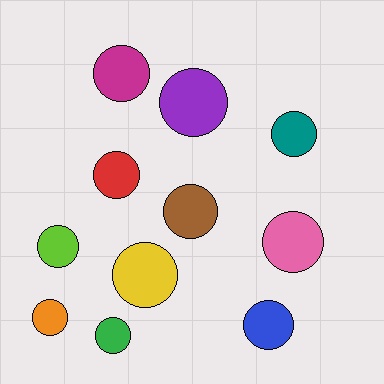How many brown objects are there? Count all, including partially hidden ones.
There is 1 brown object.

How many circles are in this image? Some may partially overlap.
There are 11 circles.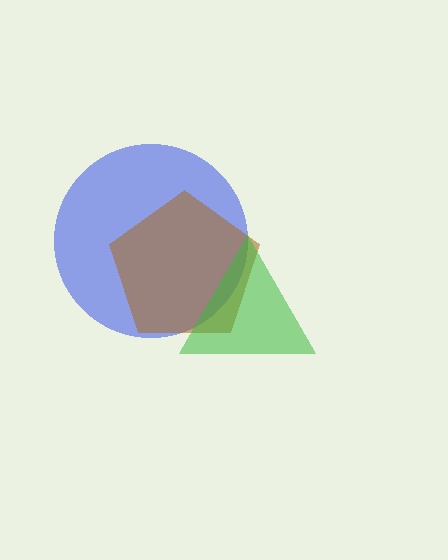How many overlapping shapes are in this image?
There are 3 overlapping shapes in the image.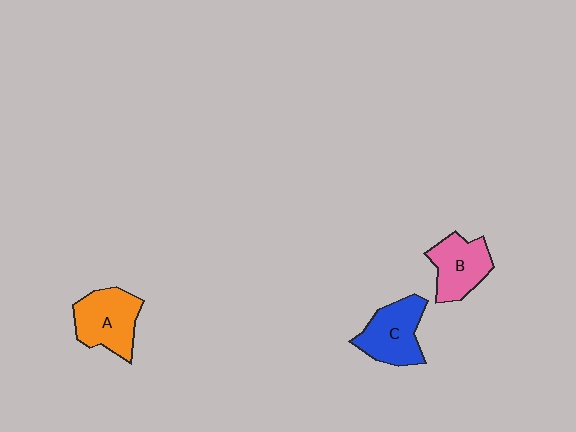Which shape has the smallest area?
Shape B (pink).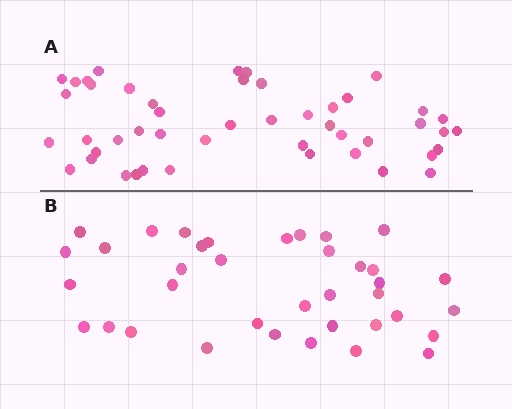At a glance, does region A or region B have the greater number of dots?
Region A (the top region) has more dots.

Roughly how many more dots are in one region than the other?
Region A has roughly 10 or so more dots than region B.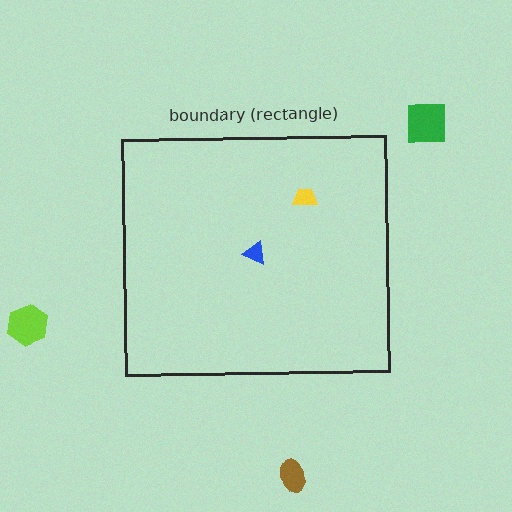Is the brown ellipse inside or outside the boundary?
Outside.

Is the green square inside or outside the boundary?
Outside.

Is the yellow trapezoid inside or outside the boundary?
Inside.